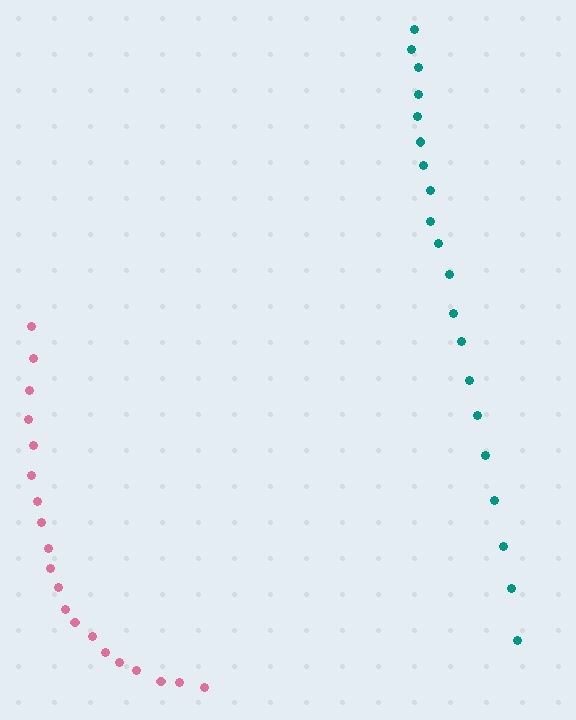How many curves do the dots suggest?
There are 2 distinct paths.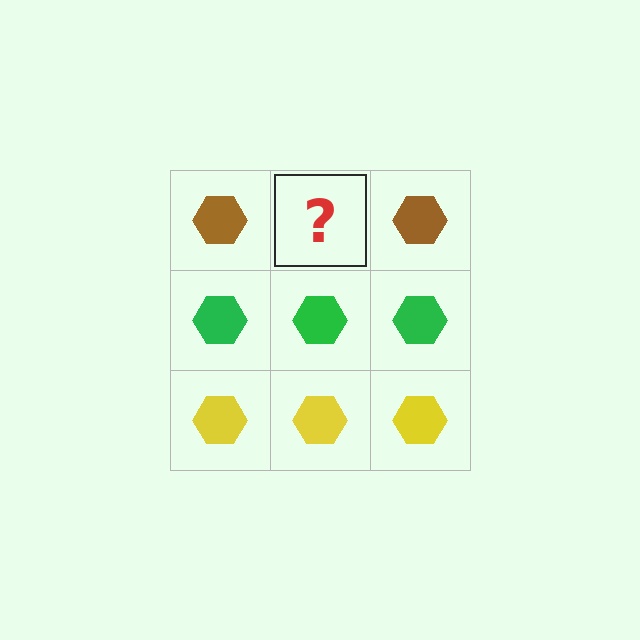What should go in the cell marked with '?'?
The missing cell should contain a brown hexagon.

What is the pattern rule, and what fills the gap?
The rule is that each row has a consistent color. The gap should be filled with a brown hexagon.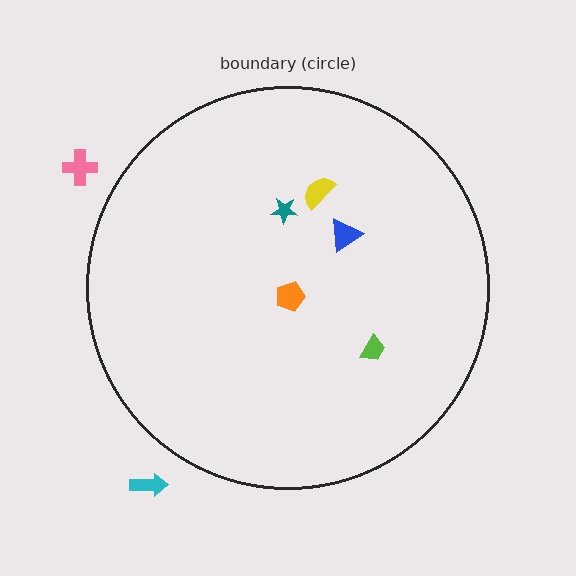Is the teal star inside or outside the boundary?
Inside.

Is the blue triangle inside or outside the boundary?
Inside.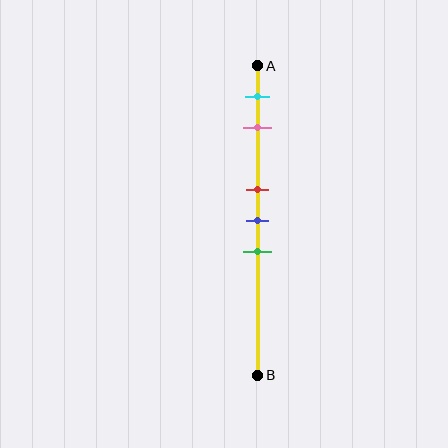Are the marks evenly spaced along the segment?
No, the marks are not evenly spaced.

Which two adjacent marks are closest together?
The red and blue marks are the closest adjacent pair.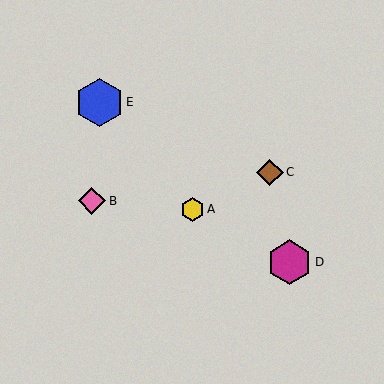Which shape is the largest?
The blue hexagon (labeled E) is the largest.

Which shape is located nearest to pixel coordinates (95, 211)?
The pink diamond (labeled B) at (92, 201) is nearest to that location.